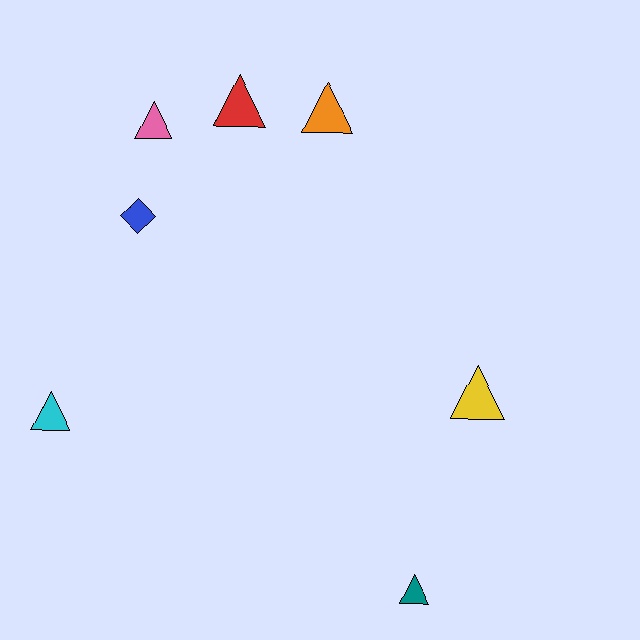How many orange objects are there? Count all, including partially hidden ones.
There is 1 orange object.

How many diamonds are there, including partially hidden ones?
There is 1 diamond.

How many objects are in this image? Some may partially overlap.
There are 7 objects.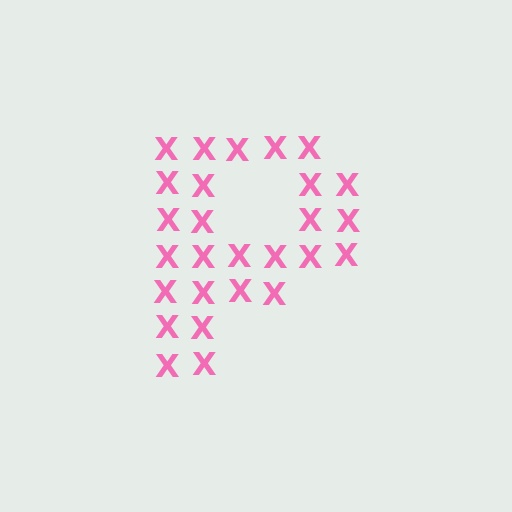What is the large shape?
The large shape is the letter P.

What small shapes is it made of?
It is made of small letter X's.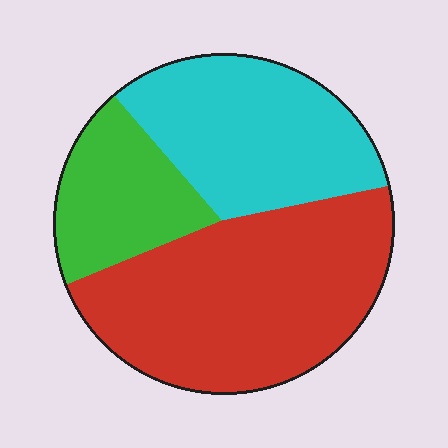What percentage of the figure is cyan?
Cyan takes up between a quarter and a half of the figure.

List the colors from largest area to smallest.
From largest to smallest: red, cyan, green.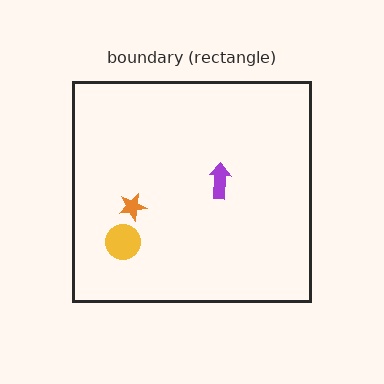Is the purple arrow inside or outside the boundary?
Inside.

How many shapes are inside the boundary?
3 inside, 0 outside.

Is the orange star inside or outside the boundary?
Inside.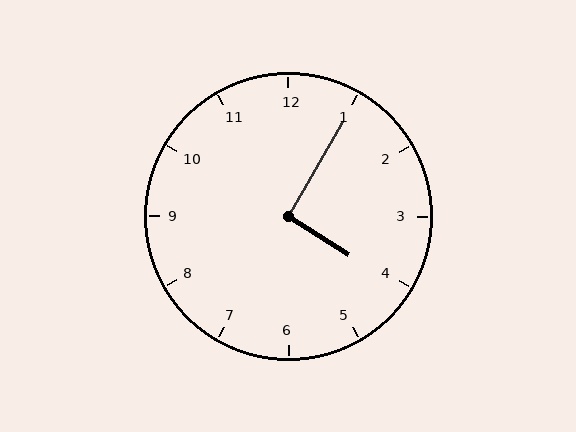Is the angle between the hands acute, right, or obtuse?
It is right.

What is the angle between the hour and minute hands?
Approximately 92 degrees.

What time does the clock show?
4:05.